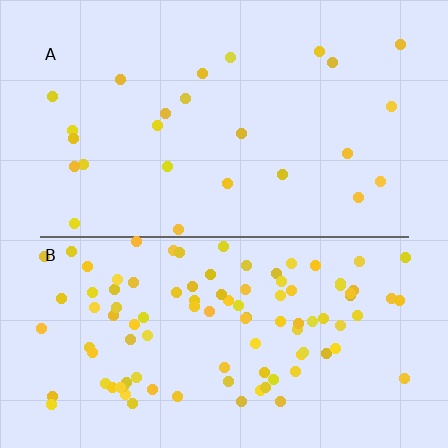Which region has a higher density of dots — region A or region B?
B (the bottom).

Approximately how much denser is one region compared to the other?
Approximately 4.0× — region B over region A.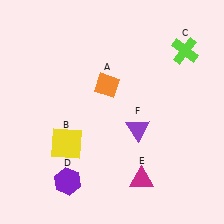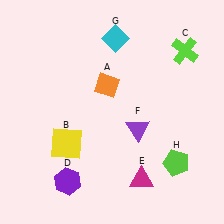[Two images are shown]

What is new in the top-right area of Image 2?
A cyan diamond (G) was added in the top-right area of Image 2.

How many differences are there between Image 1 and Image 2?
There are 2 differences between the two images.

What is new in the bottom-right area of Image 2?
A lime pentagon (H) was added in the bottom-right area of Image 2.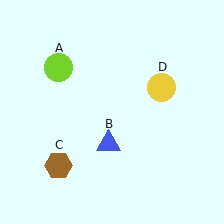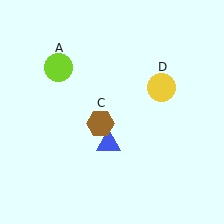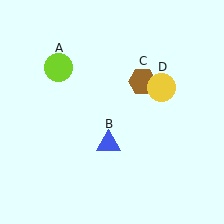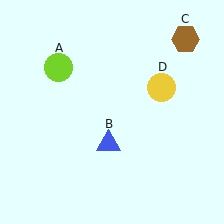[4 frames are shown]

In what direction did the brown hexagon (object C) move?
The brown hexagon (object C) moved up and to the right.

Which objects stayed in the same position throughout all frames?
Lime circle (object A) and blue triangle (object B) and yellow circle (object D) remained stationary.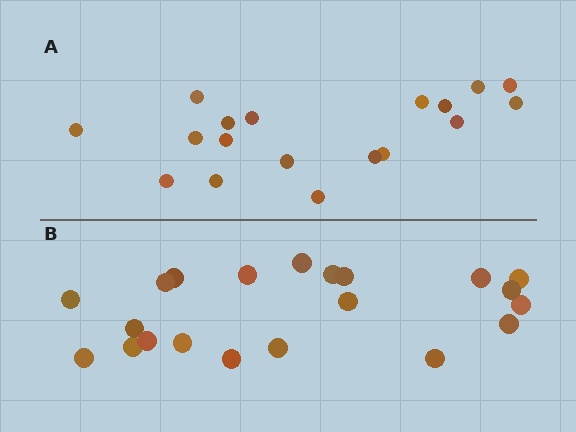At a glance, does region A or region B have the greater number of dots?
Region B (the bottom region) has more dots.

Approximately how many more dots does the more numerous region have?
Region B has just a few more — roughly 2 or 3 more dots than region A.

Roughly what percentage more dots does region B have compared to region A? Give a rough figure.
About 15% more.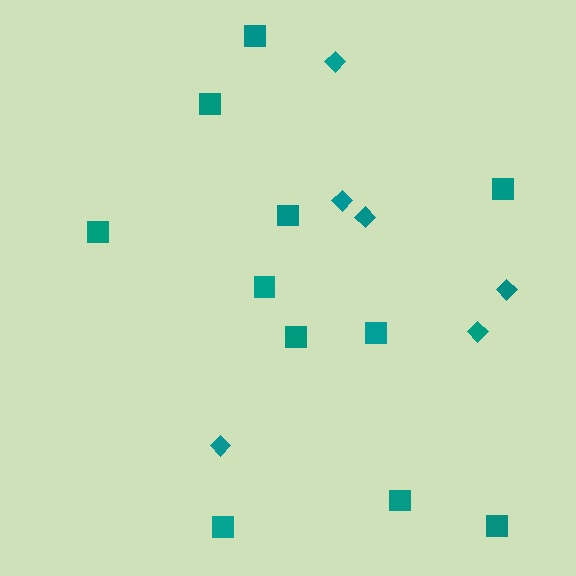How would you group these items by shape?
There are 2 groups: one group of diamonds (6) and one group of squares (11).